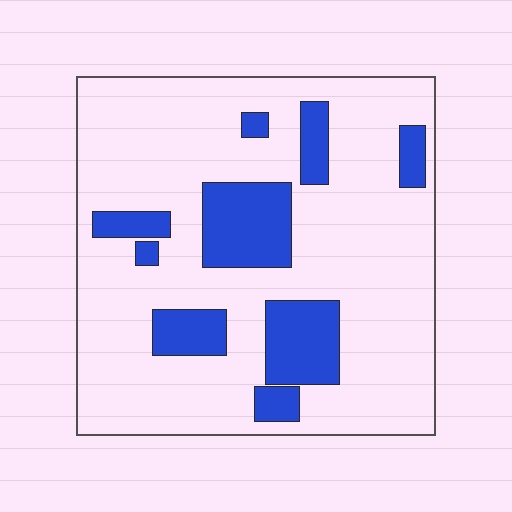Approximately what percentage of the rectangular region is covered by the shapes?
Approximately 20%.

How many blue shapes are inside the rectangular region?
9.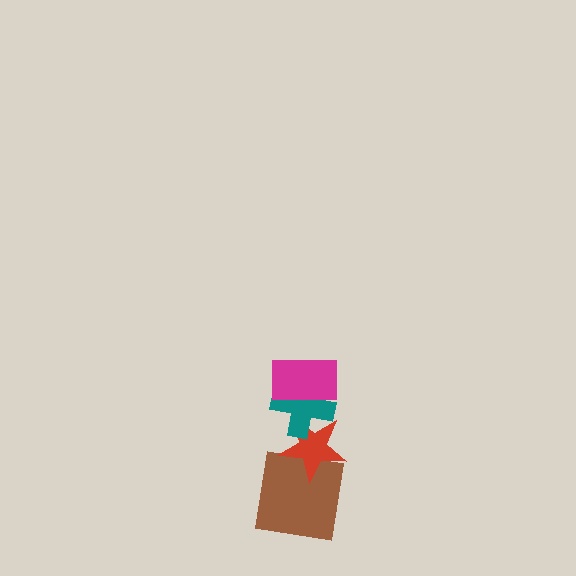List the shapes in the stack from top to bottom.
From top to bottom: the magenta rectangle, the teal cross, the red star, the brown square.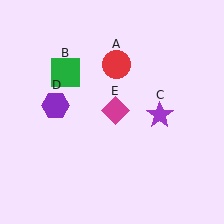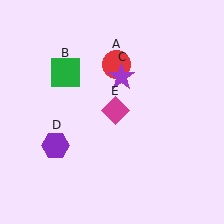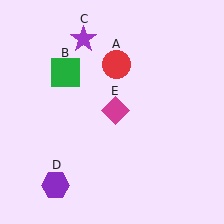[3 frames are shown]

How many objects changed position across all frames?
2 objects changed position: purple star (object C), purple hexagon (object D).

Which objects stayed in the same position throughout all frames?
Red circle (object A) and green square (object B) and magenta diamond (object E) remained stationary.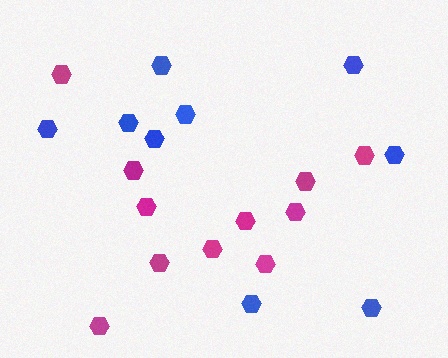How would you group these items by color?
There are 2 groups: one group of blue hexagons (9) and one group of magenta hexagons (11).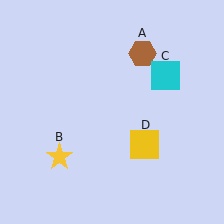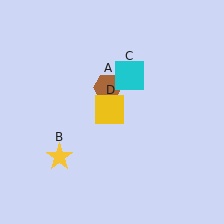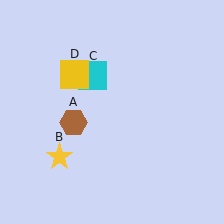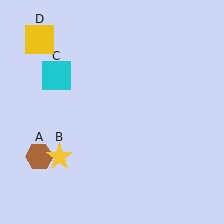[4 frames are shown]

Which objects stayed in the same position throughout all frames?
Yellow star (object B) remained stationary.